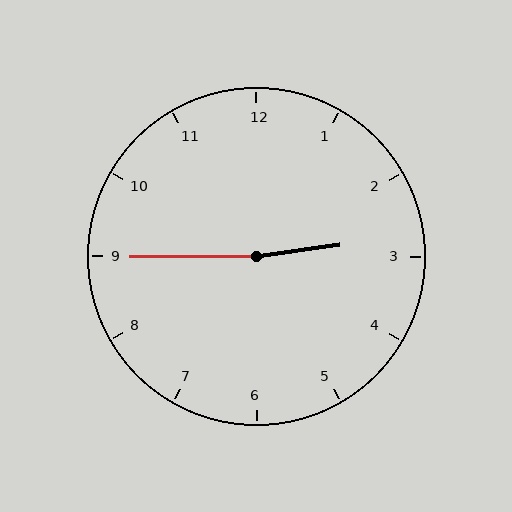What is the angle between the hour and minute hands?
Approximately 172 degrees.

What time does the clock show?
2:45.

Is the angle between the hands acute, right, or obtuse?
It is obtuse.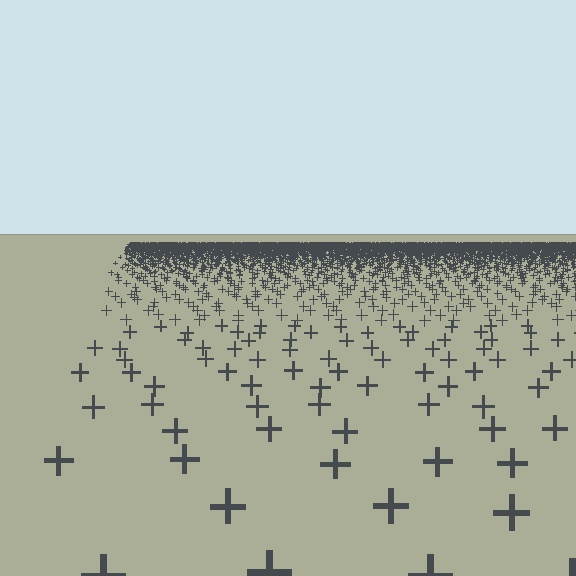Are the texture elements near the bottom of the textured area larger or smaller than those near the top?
Larger. Near the bottom, elements are closer to the viewer and appear at a bigger on-screen size.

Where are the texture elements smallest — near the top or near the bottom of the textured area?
Near the top.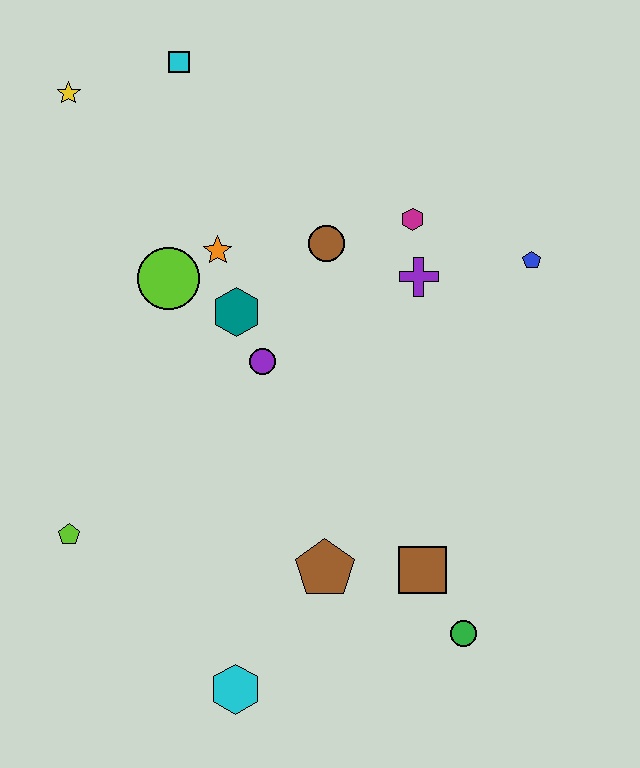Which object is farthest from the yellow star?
The green circle is farthest from the yellow star.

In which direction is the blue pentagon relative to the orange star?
The blue pentagon is to the right of the orange star.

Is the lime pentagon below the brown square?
No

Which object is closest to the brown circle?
The magenta hexagon is closest to the brown circle.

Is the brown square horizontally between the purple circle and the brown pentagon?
No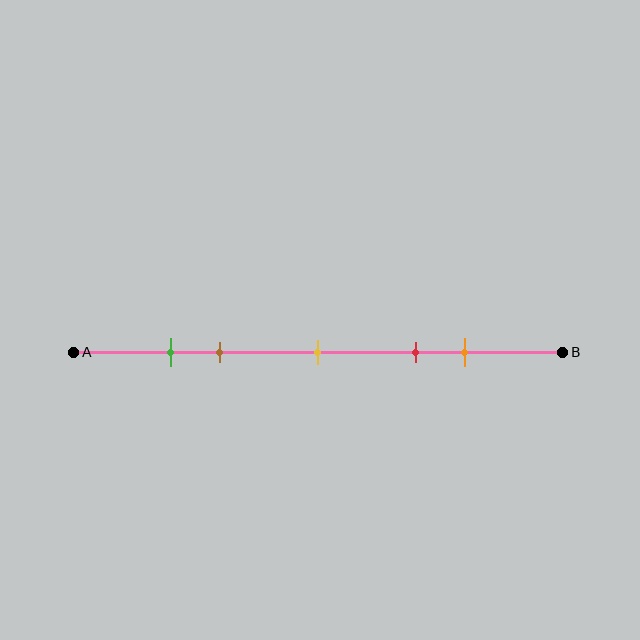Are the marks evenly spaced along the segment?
No, the marks are not evenly spaced.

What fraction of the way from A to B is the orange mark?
The orange mark is approximately 80% (0.8) of the way from A to B.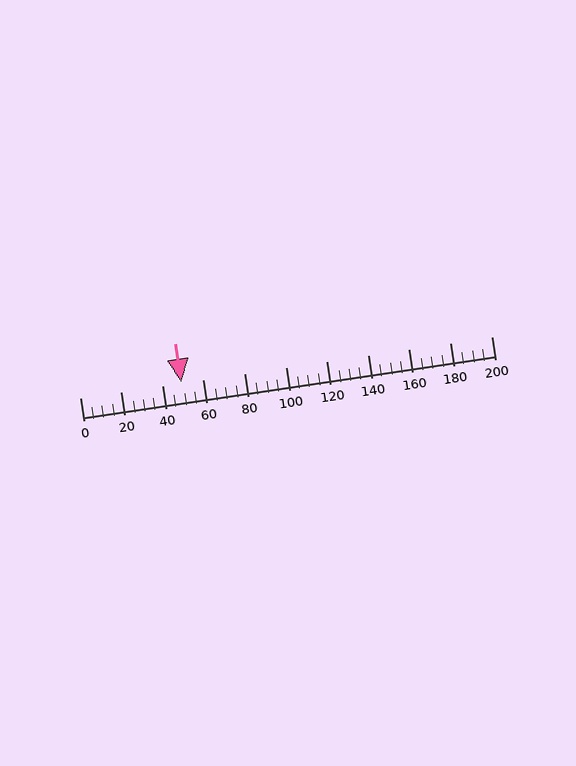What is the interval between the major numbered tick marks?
The major tick marks are spaced 20 units apart.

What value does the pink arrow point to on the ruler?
The pink arrow points to approximately 49.